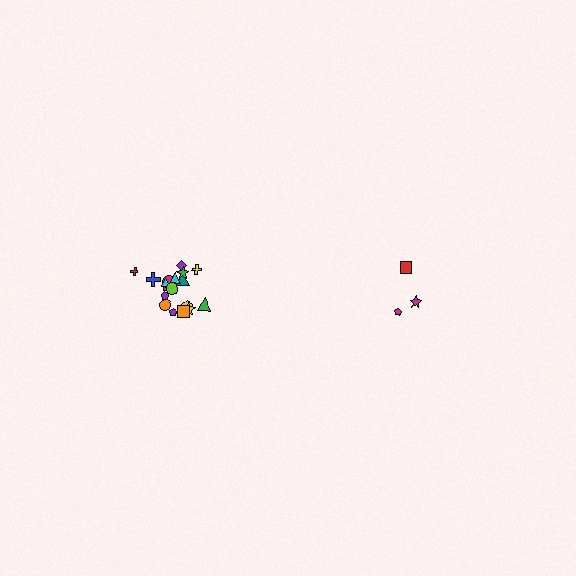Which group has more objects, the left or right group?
The left group.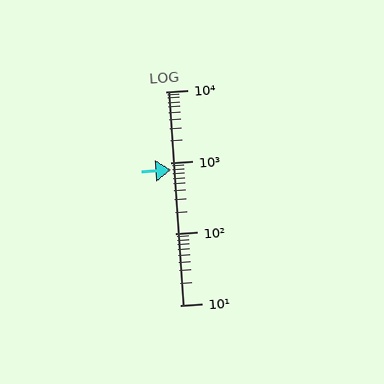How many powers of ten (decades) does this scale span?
The scale spans 3 decades, from 10 to 10000.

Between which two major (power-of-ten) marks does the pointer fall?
The pointer is between 100 and 1000.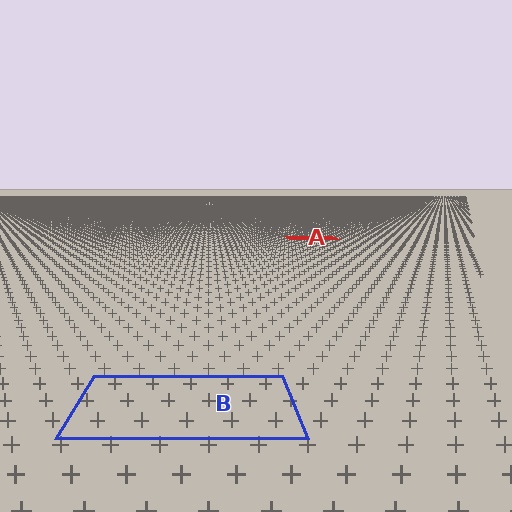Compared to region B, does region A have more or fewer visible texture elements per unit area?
Region A has more texture elements per unit area — they are packed more densely because it is farther away.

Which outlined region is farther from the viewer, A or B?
Region A is farther from the viewer — the texture elements inside it appear smaller and more densely packed.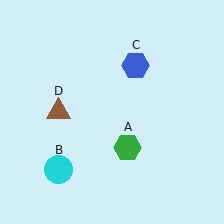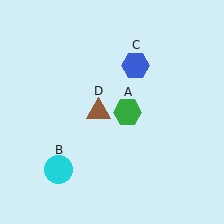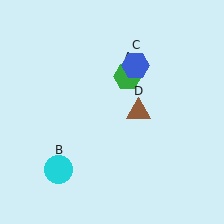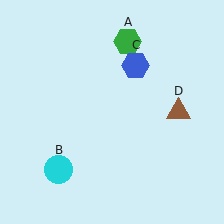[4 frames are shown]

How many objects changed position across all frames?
2 objects changed position: green hexagon (object A), brown triangle (object D).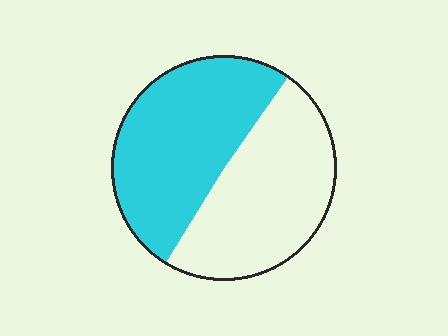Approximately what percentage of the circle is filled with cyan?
Approximately 50%.